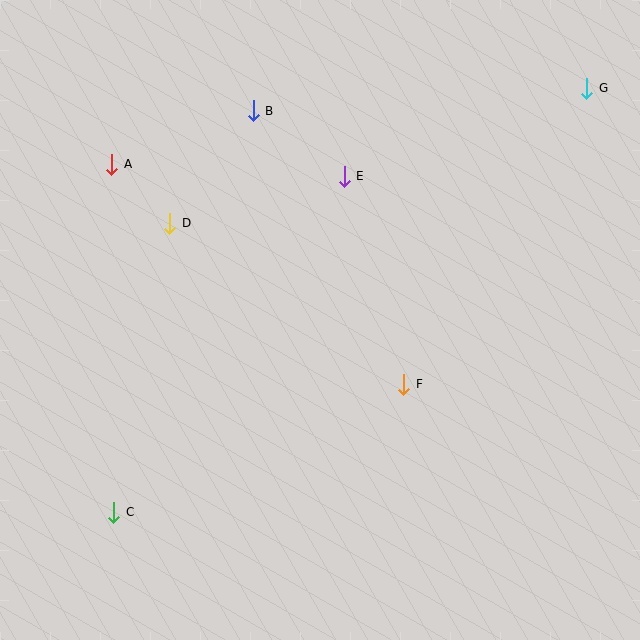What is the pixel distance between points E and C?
The distance between E and C is 407 pixels.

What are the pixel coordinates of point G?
Point G is at (587, 88).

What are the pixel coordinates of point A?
Point A is at (112, 164).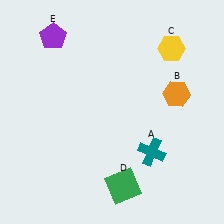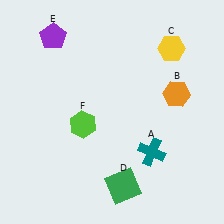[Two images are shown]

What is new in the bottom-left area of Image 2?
A lime hexagon (F) was added in the bottom-left area of Image 2.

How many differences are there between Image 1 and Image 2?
There is 1 difference between the two images.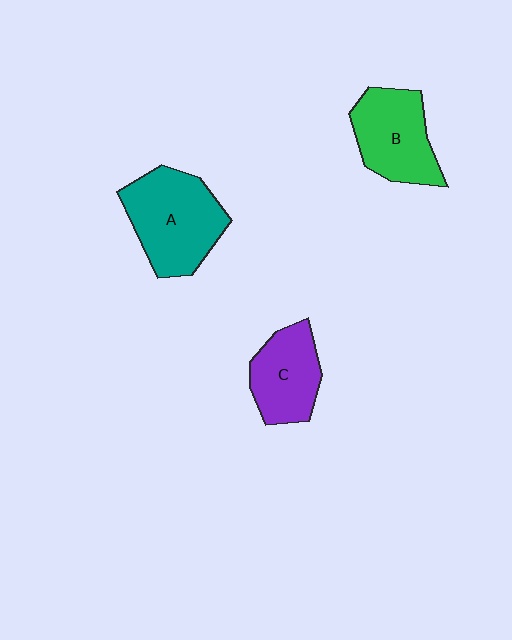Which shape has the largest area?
Shape A (teal).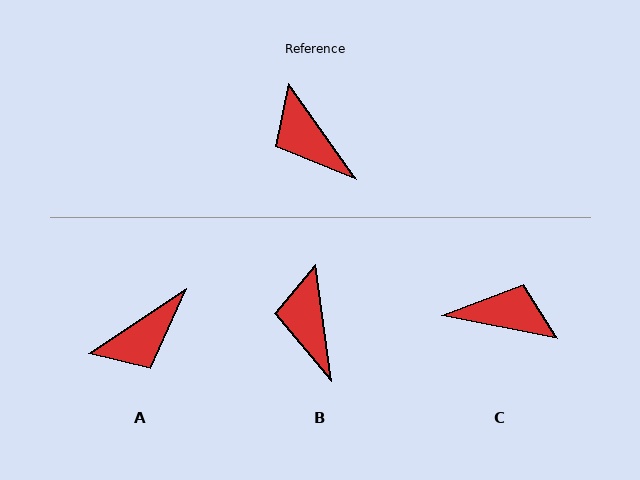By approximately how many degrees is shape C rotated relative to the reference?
Approximately 137 degrees clockwise.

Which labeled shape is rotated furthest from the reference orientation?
C, about 137 degrees away.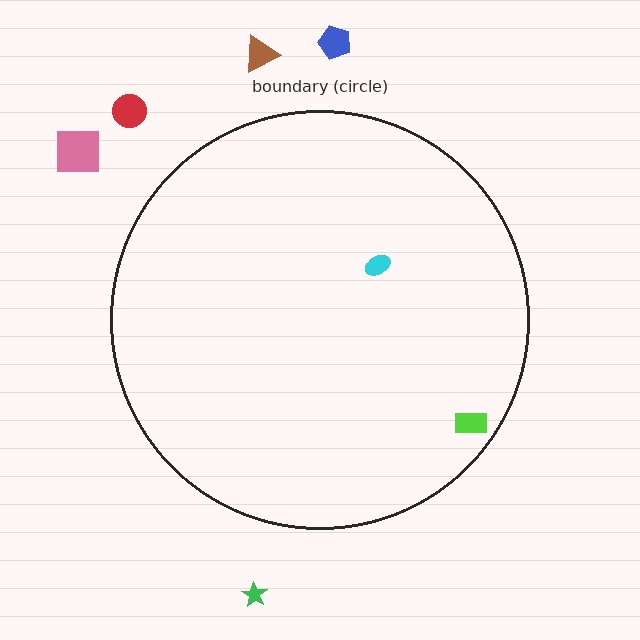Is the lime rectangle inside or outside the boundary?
Inside.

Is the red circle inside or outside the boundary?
Outside.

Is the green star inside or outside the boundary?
Outside.